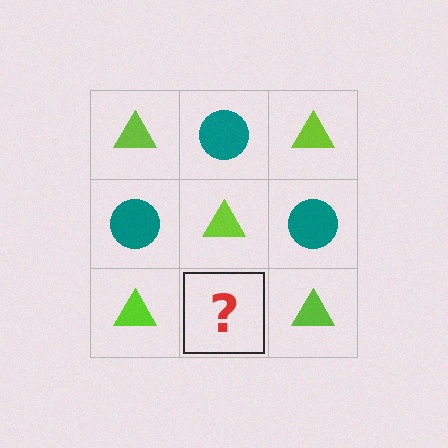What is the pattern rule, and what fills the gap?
The rule is that it alternates lime triangle and teal circle in a checkerboard pattern. The gap should be filled with a teal circle.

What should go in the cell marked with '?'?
The missing cell should contain a teal circle.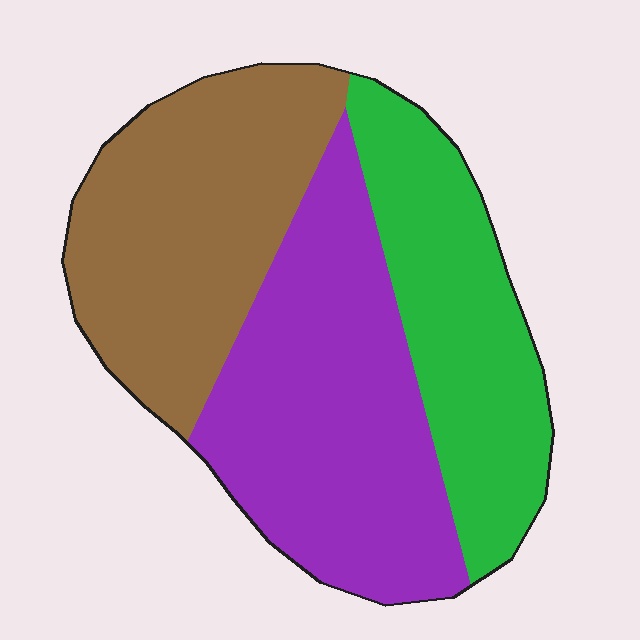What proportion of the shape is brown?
Brown covers 34% of the shape.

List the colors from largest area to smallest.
From largest to smallest: purple, brown, green.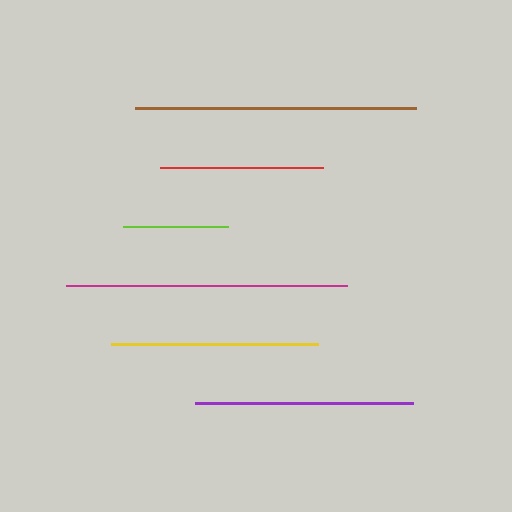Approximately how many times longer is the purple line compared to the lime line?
The purple line is approximately 2.1 times the length of the lime line.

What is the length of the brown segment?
The brown segment is approximately 281 pixels long.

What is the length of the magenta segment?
The magenta segment is approximately 281 pixels long.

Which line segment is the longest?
The magenta line is the longest at approximately 281 pixels.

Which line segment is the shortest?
The lime line is the shortest at approximately 106 pixels.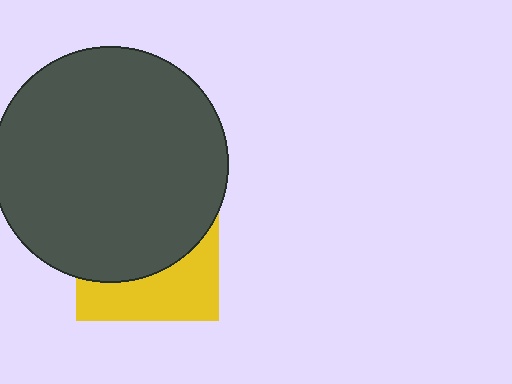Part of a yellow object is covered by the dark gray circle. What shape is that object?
It is a square.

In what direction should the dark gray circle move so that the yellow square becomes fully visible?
The dark gray circle should move up. That is the shortest direction to clear the overlap and leave the yellow square fully visible.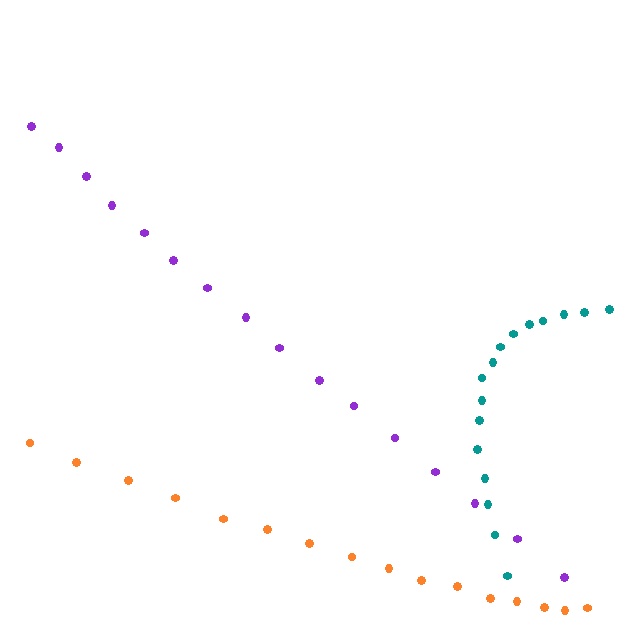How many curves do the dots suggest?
There are 3 distinct paths.